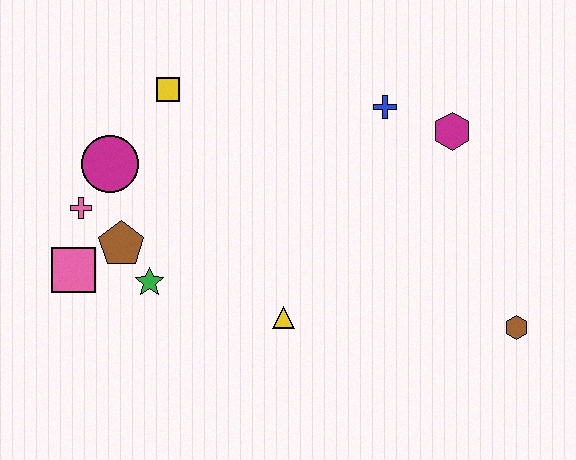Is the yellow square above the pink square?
Yes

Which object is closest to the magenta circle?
The pink cross is closest to the magenta circle.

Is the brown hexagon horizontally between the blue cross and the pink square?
No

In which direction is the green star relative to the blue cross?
The green star is to the left of the blue cross.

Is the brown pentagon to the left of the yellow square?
Yes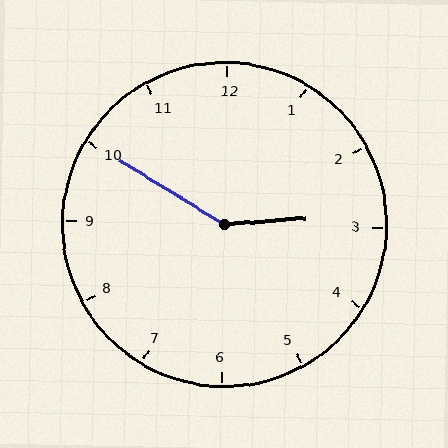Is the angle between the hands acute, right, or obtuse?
It is obtuse.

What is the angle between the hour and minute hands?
Approximately 145 degrees.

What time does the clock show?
2:50.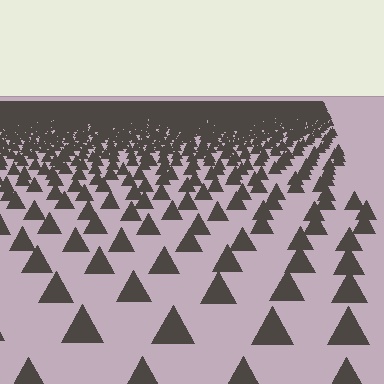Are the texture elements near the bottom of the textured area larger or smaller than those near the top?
Larger. Near the bottom, elements are closer to the viewer and appear at a bigger on-screen size.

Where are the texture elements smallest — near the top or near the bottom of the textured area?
Near the top.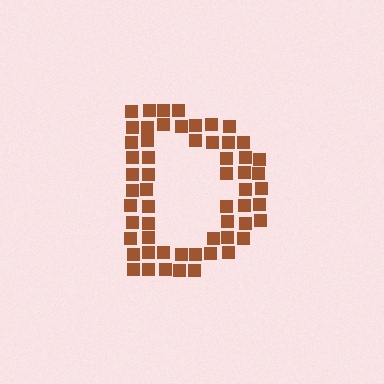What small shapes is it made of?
It is made of small squares.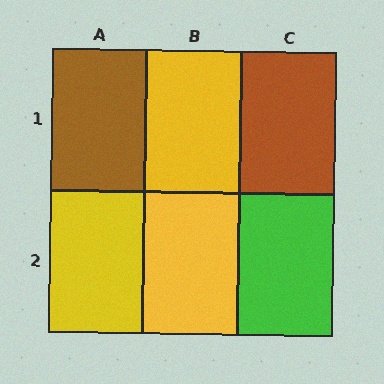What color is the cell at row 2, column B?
Yellow.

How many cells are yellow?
3 cells are yellow.